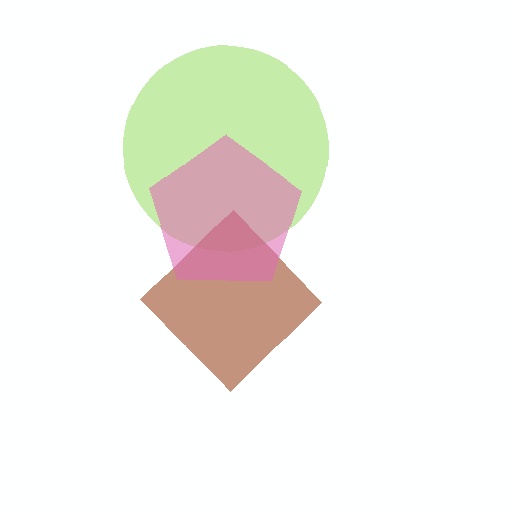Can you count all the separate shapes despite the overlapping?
Yes, there are 3 separate shapes.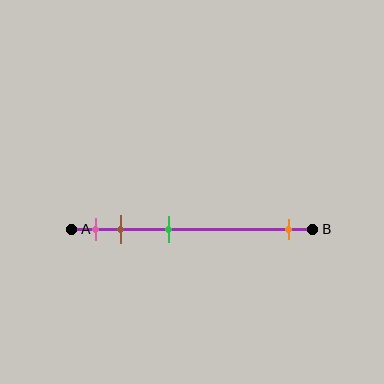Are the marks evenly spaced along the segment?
No, the marks are not evenly spaced.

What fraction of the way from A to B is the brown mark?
The brown mark is approximately 20% (0.2) of the way from A to B.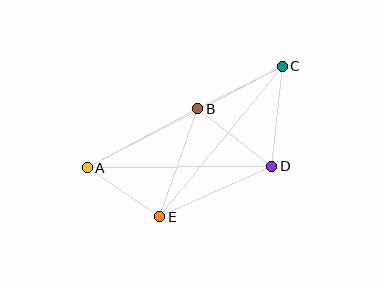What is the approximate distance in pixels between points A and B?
The distance between A and B is approximately 125 pixels.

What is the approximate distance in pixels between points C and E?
The distance between C and E is approximately 194 pixels.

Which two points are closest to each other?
Points A and E are closest to each other.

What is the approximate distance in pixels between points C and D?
The distance between C and D is approximately 101 pixels.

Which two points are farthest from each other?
Points A and C are farthest from each other.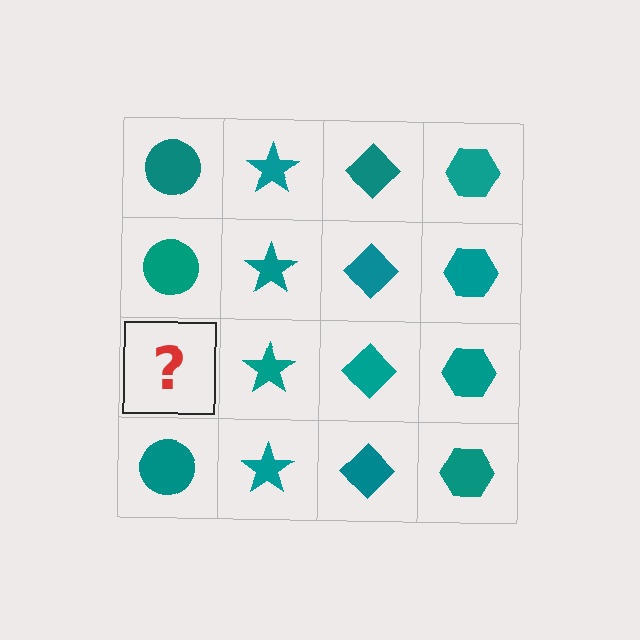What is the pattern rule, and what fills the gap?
The rule is that each column has a consistent shape. The gap should be filled with a teal circle.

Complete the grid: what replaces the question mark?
The question mark should be replaced with a teal circle.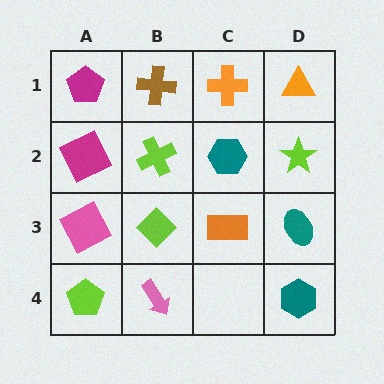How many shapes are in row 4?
3 shapes.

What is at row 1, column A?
A magenta pentagon.